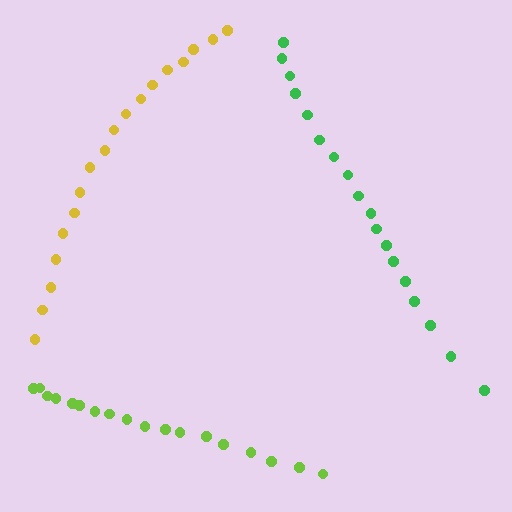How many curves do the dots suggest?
There are 3 distinct paths.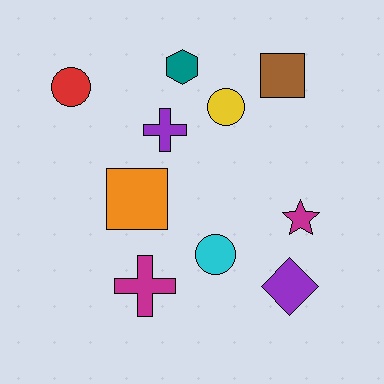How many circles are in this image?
There are 3 circles.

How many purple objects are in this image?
There are 2 purple objects.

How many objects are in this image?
There are 10 objects.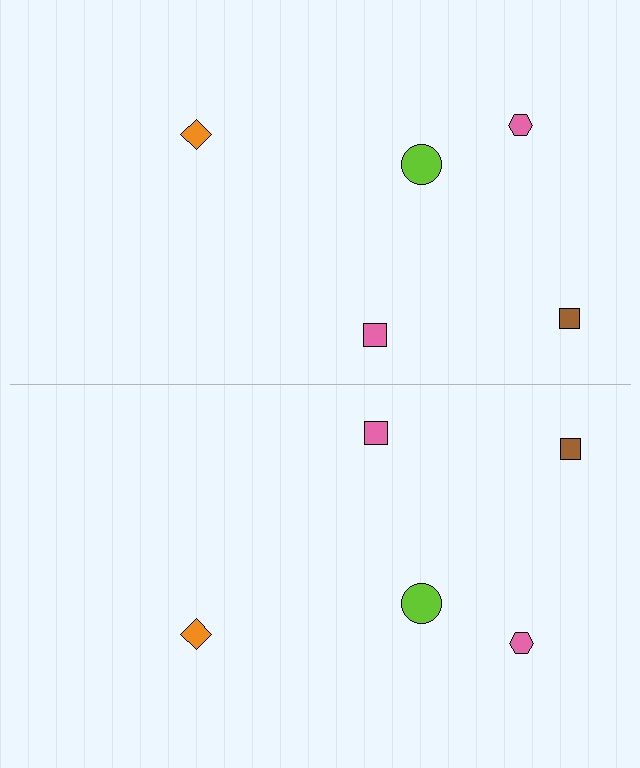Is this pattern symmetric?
Yes, this pattern has bilateral (reflection) symmetry.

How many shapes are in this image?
There are 10 shapes in this image.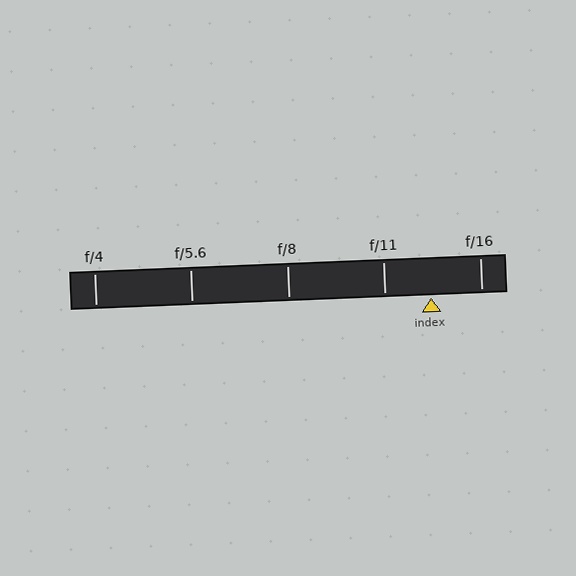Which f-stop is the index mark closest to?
The index mark is closest to f/11.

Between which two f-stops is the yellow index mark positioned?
The index mark is between f/11 and f/16.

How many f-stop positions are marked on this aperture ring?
There are 5 f-stop positions marked.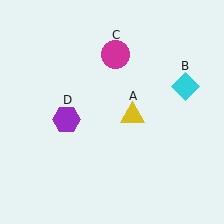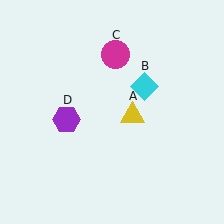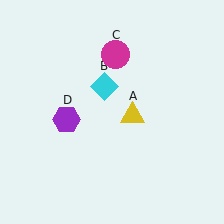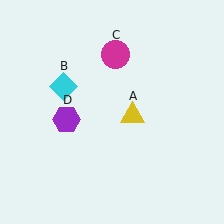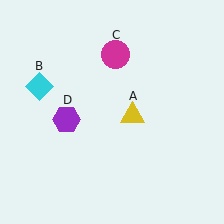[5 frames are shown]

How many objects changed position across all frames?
1 object changed position: cyan diamond (object B).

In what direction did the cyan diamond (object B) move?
The cyan diamond (object B) moved left.